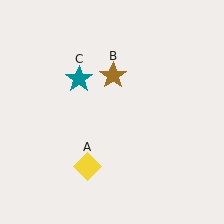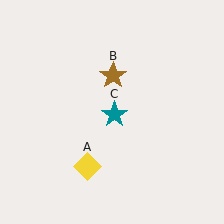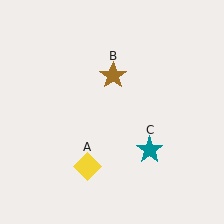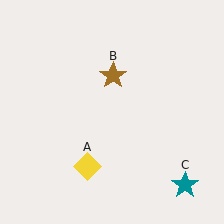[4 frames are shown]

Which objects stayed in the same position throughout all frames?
Yellow diamond (object A) and brown star (object B) remained stationary.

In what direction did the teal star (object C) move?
The teal star (object C) moved down and to the right.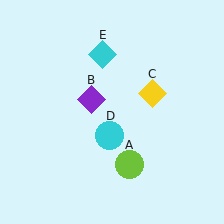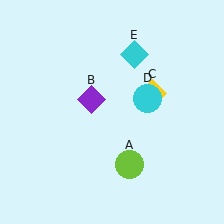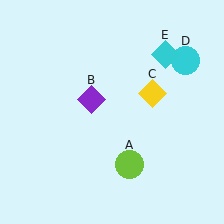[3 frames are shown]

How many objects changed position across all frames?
2 objects changed position: cyan circle (object D), cyan diamond (object E).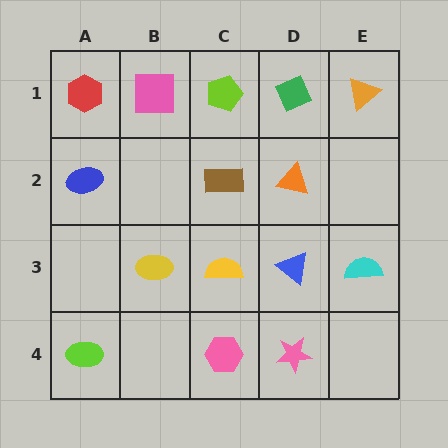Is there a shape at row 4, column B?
No, that cell is empty.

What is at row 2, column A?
A blue ellipse.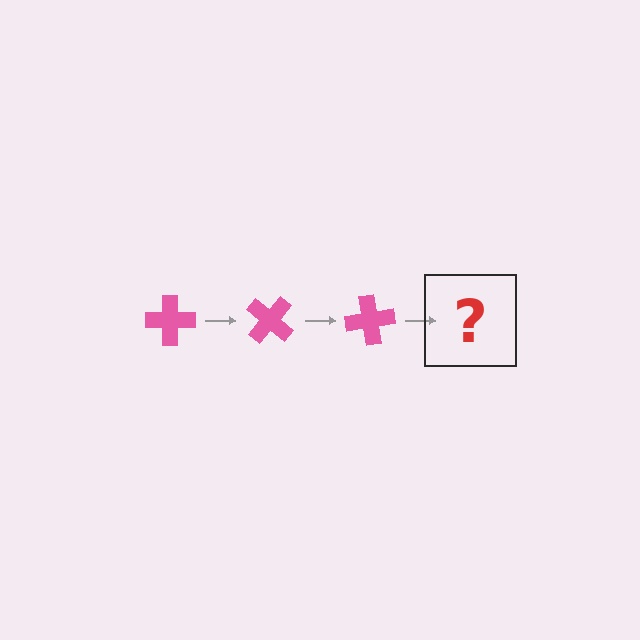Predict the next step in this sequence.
The next step is a pink cross rotated 120 degrees.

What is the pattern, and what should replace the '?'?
The pattern is that the cross rotates 40 degrees each step. The '?' should be a pink cross rotated 120 degrees.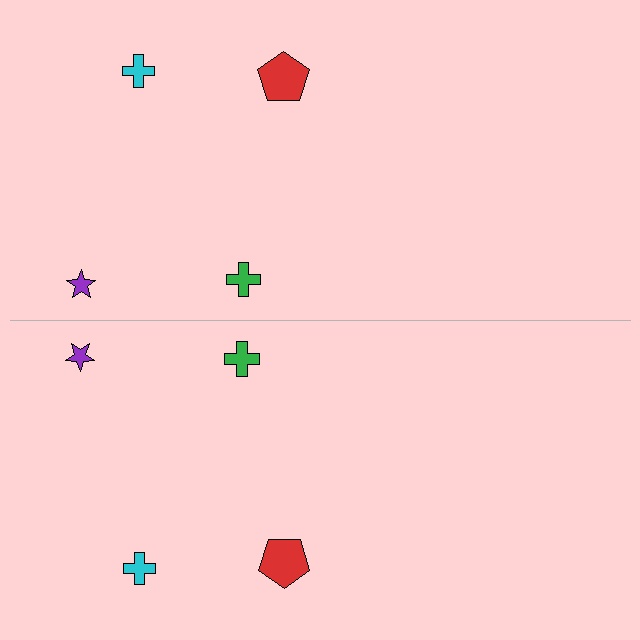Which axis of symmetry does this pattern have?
The pattern has a horizontal axis of symmetry running through the center of the image.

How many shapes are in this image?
There are 8 shapes in this image.